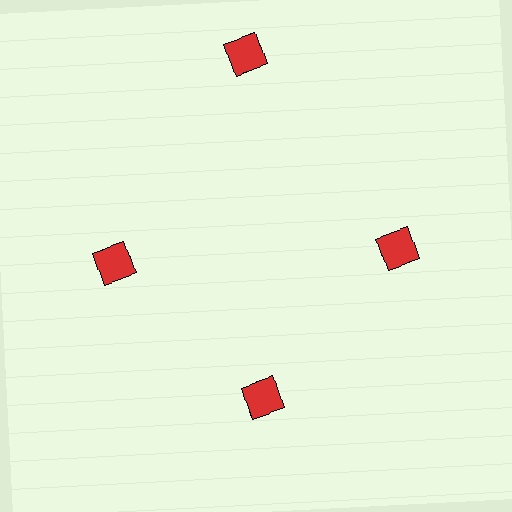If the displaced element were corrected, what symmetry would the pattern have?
It would have 4-fold rotational symmetry — the pattern would map onto itself every 90 degrees.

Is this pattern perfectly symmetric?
No. The 4 red diamonds are arranged in a ring, but one element near the 12 o'clock position is pushed outward from the center, breaking the 4-fold rotational symmetry.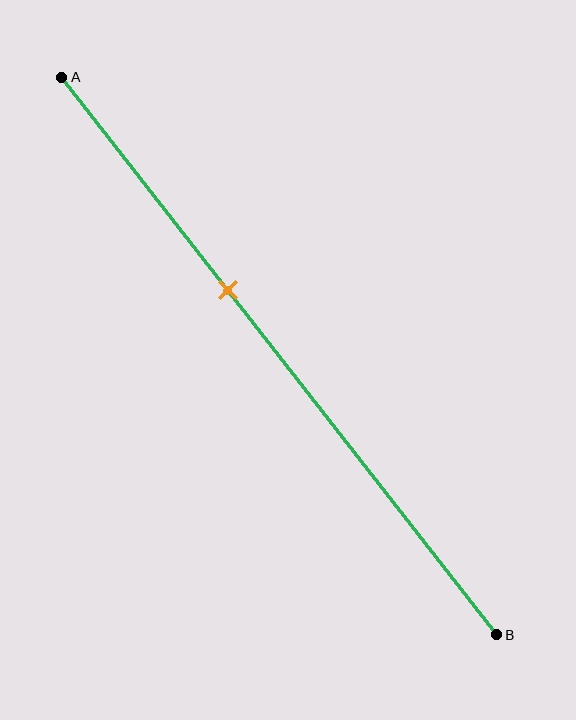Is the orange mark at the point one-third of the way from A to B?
No, the mark is at about 40% from A, not at the 33% one-third point.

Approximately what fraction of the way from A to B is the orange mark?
The orange mark is approximately 40% of the way from A to B.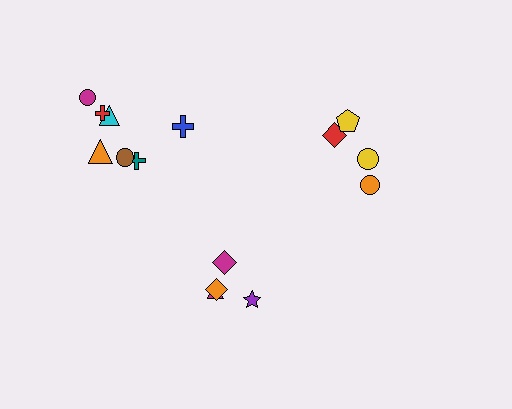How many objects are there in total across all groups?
There are 15 objects.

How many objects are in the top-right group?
There are 4 objects.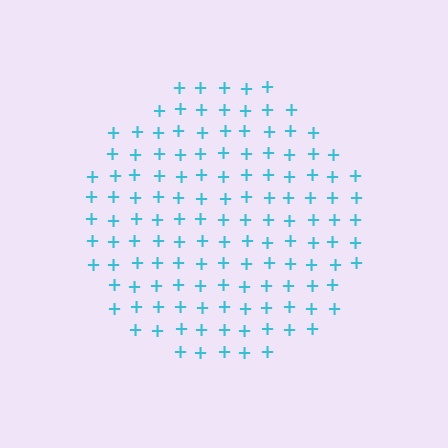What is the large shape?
The large shape is a circle.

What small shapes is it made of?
It is made of small plus signs.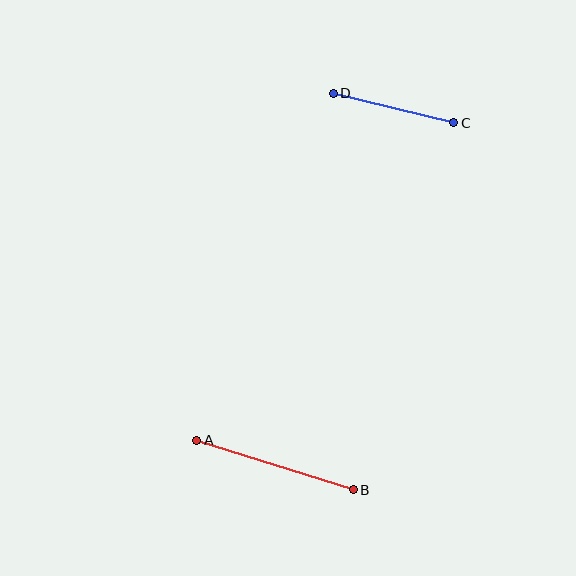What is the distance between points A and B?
The distance is approximately 164 pixels.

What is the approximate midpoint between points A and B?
The midpoint is at approximately (275, 465) pixels.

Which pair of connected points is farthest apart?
Points A and B are farthest apart.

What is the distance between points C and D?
The distance is approximately 124 pixels.